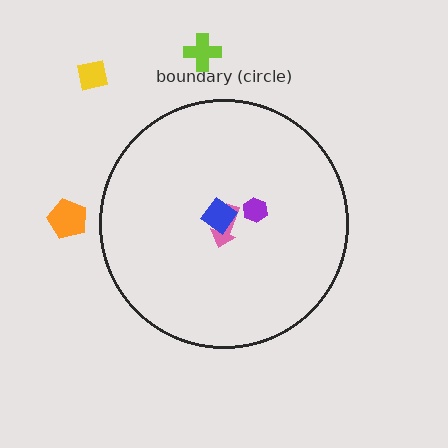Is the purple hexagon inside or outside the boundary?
Inside.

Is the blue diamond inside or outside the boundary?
Inside.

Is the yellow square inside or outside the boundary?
Outside.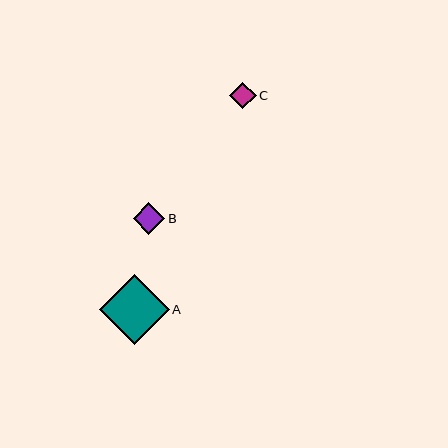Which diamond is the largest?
Diamond A is the largest with a size of approximately 70 pixels.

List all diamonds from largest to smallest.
From largest to smallest: A, B, C.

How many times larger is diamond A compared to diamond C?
Diamond A is approximately 2.6 times the size of diamond C.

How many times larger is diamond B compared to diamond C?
Diamond B is approximately 1.2 times the size of diamond C.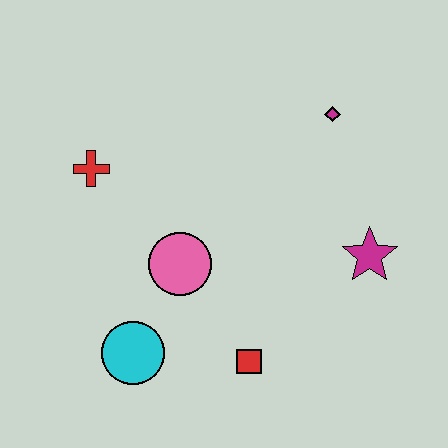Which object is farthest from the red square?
The magenta diamond is farthest from the red square.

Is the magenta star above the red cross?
No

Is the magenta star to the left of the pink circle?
No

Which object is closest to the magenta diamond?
The magenta star is closest to the magenta diamond.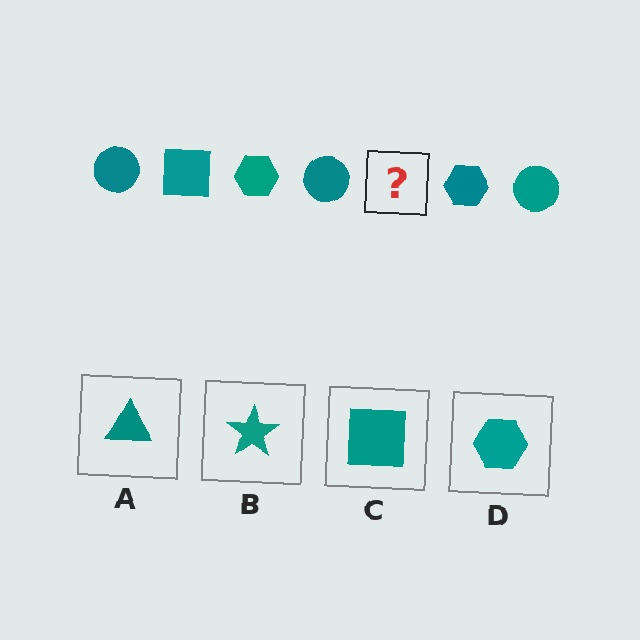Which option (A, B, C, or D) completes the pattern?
C.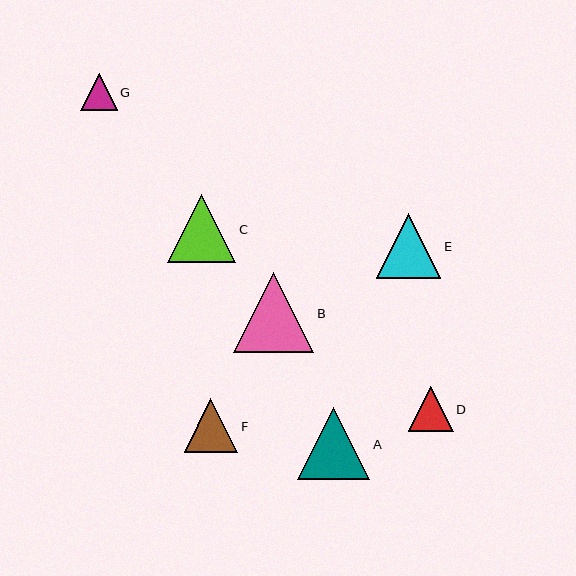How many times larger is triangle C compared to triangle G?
Triangle C is approximately 1.9 times the size of triangle G.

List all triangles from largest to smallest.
From largest to smallest: B, A, C, E, F, D, G.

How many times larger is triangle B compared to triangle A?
Triangle B is approximately 1.1 times the size of triangle A.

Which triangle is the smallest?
Triangle G is the smallest with a size of approximately 37 pixels.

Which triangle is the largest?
Triangle B is the largest with a size of approximately 80 pixels.